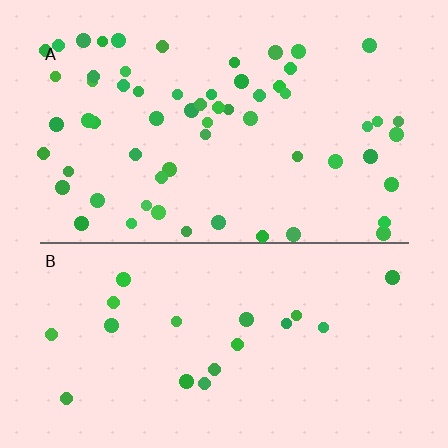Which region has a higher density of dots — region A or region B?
A (the top).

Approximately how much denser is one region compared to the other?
Approximately 3.2× — region A over region B.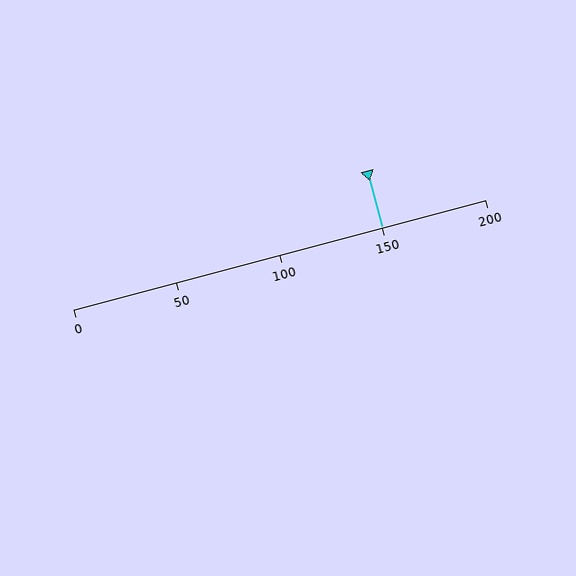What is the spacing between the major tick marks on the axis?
The major ticks are spaced 50 apart.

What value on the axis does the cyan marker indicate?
The marker indicates approximately 150.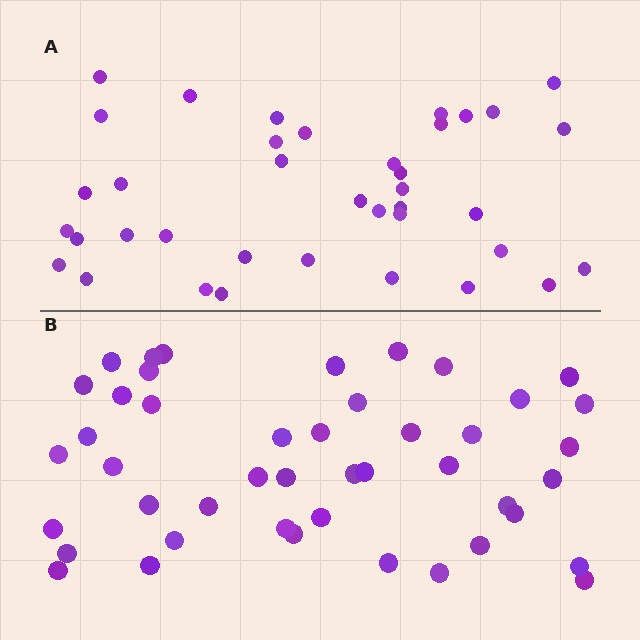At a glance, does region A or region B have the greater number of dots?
Region B (the bottom region) has more dots.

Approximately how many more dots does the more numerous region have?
Region B has roughly 8 or so more dots than region A.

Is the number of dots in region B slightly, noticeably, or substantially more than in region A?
Region B has only slightly more — the two regions are fairly close. The ratio is roughly 1.2 to 1.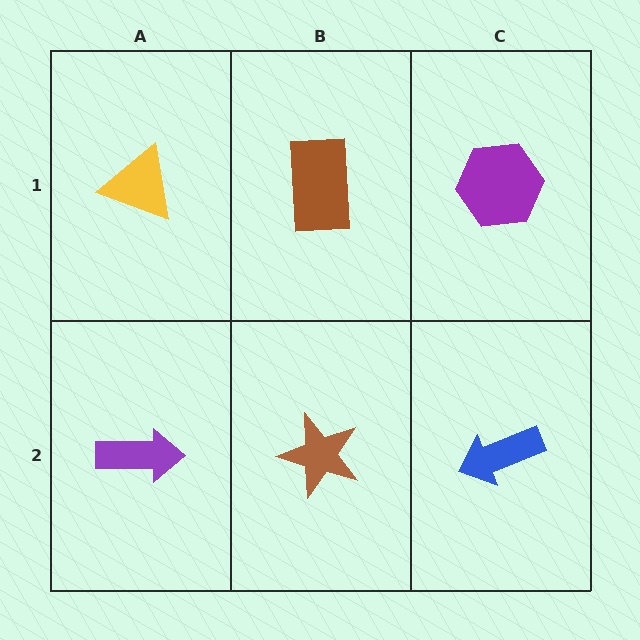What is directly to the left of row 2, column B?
A purple arrow.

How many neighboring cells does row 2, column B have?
3.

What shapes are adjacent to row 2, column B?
A brown rectangle (row 1, column B), a purple arrow (row 2, column A), a blue arrow (row 2, column C).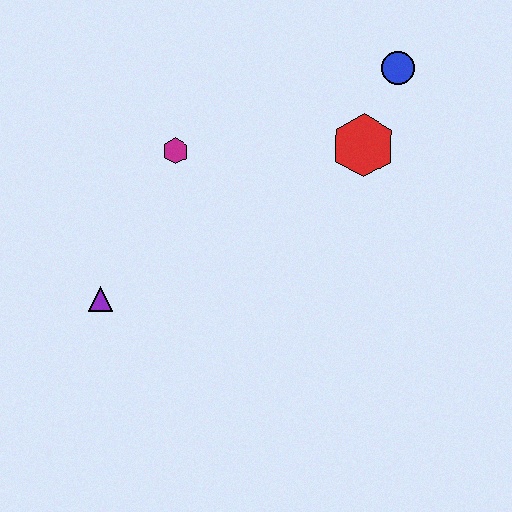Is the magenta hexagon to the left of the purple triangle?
No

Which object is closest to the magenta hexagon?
The purple triangle is closest to the magenta hexagon.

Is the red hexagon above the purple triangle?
Yes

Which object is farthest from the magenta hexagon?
The blue circle is farthest from the magenta hexagon.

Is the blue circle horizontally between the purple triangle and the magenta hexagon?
No